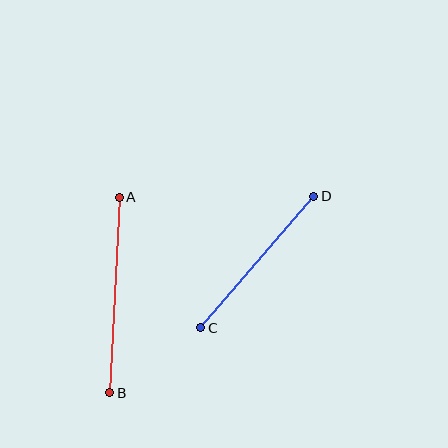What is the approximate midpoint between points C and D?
The midpoint is at approximately (257, 262) pixels.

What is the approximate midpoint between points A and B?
The midpoint is at approximately (114, 295) pixels.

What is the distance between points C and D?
The distance is approximately 173 pixels.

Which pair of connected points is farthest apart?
Points A and B are farthest apart.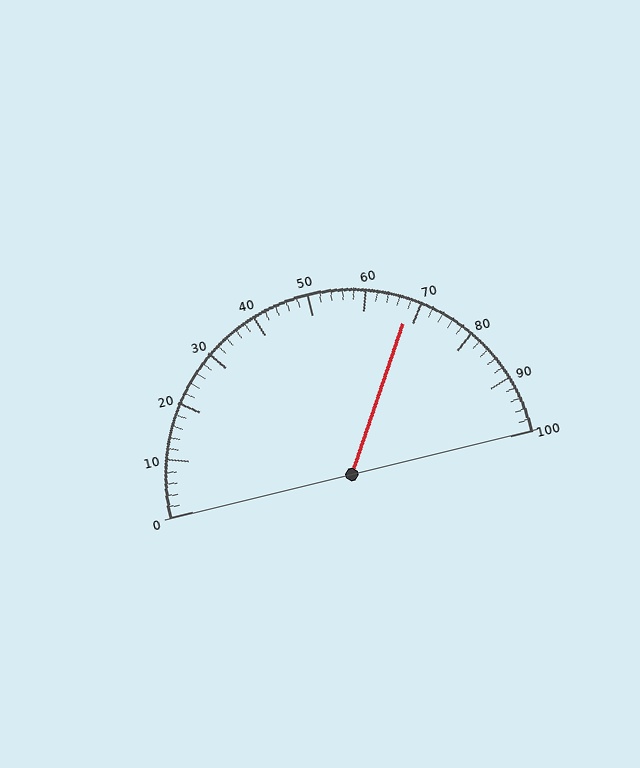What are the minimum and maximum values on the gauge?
The gauge ranges from 0 to 100.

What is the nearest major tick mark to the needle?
The nearest major tick mark is 70.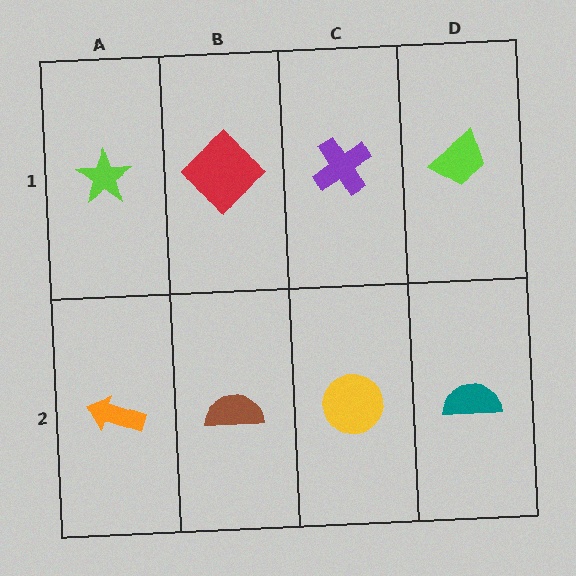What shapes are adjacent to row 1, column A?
An orange arrow (row 2, column A), a red diamond (row 1, column B).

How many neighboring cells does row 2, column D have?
2.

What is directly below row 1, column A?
An orange arrow.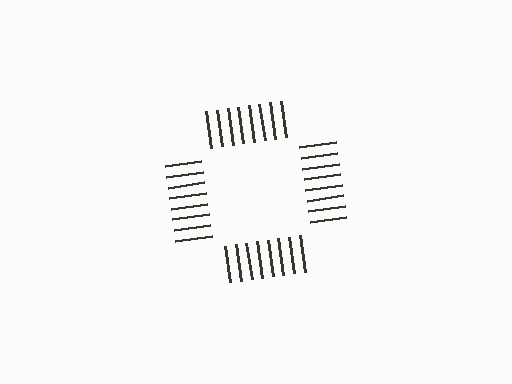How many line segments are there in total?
32 — 8 along each of the 4 edges.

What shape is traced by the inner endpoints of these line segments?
An illusory square — the line segments terminate on its edges but no continuous stroke is drawn.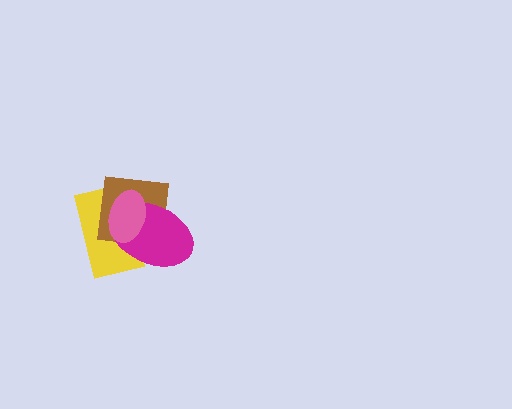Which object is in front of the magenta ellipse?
The pink ellipse is in front of the magenta ellipse.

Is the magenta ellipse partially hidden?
Yes, it is partially covered by another shape.